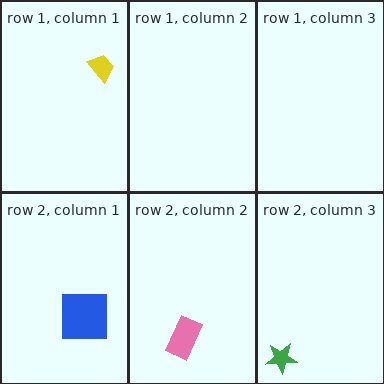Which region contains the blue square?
The row 2, column 1 region.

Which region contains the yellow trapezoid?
The row 1, column 1 region.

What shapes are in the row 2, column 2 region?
The pink rectangle.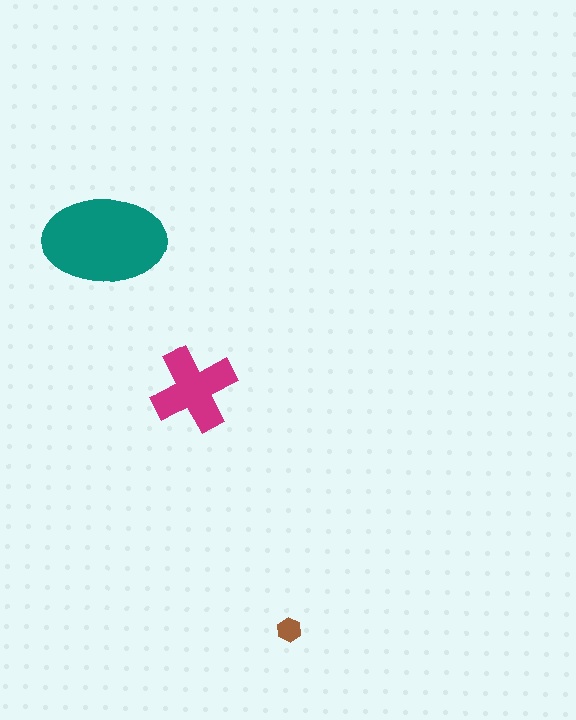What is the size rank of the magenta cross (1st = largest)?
2nd.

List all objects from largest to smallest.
The teal ellipse, the magenta cross, the brown hexagon.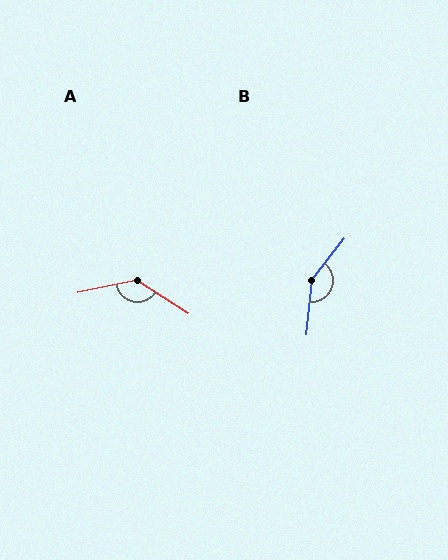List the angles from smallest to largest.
A (135°), B (147°).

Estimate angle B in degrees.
Approximately 147 degrees.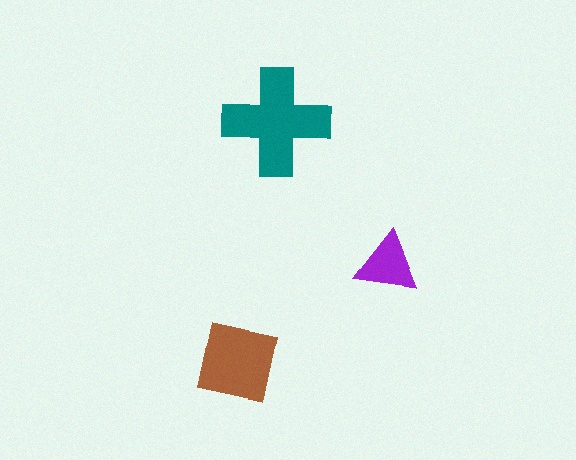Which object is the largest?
The teal cross.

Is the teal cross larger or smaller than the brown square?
Larger.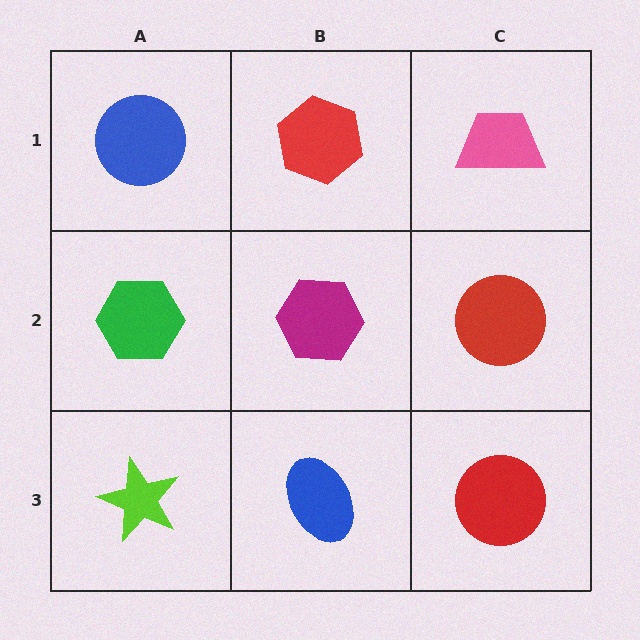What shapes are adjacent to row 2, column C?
A pink trapezoid (row 1, column C), a red circle (row 3, column C), a magenta hexagon (row 2, column B).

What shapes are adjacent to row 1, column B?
A magenta hexagon (row 2, column B), a blue circle (row 1, column A), a pink trapezoid (row 1, column C).